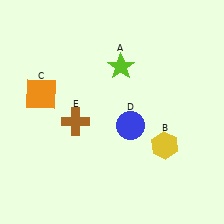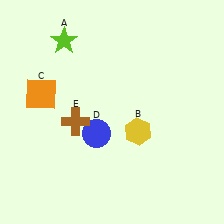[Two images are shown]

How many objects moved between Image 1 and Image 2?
3 objects moved between the two images.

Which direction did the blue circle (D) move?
The blue circle (D) moved left.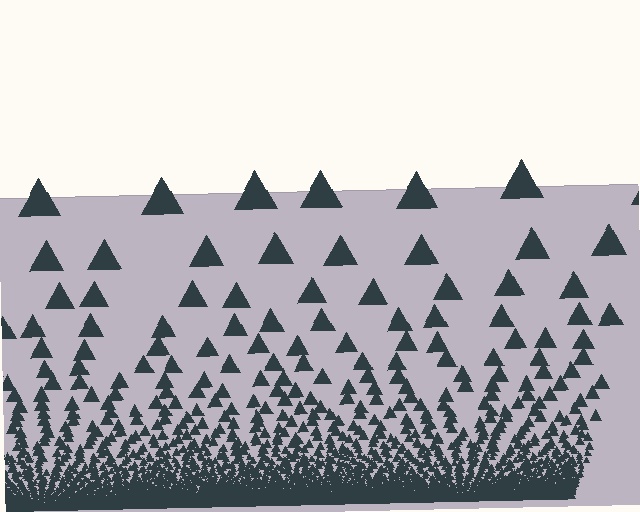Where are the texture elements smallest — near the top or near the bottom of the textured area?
Near the bottom.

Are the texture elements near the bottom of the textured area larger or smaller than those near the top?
Smaller. The gradient is inverted — elements near the bottom are smaller and denser.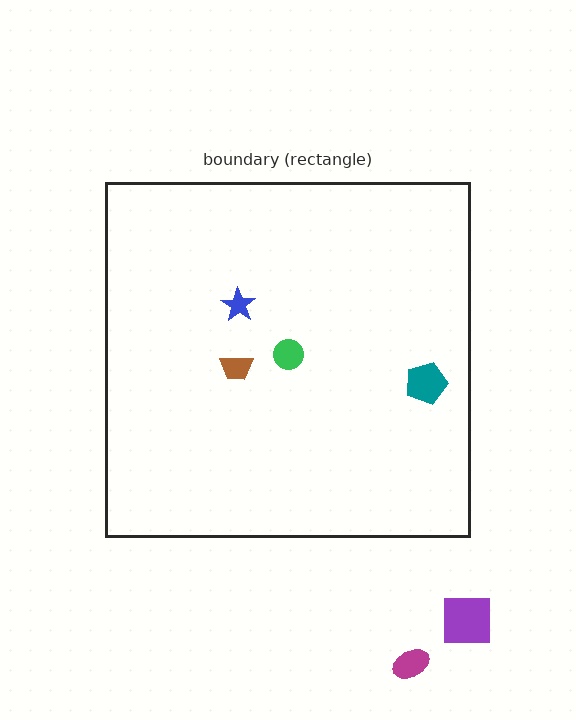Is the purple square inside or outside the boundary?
Outside.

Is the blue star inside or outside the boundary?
Inside.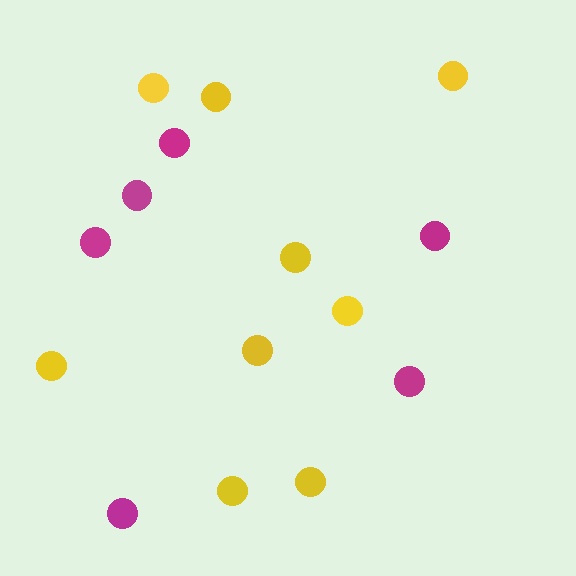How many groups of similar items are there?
There are 2 groups: one group of yellow circles (9) and one group of magenta circles (6).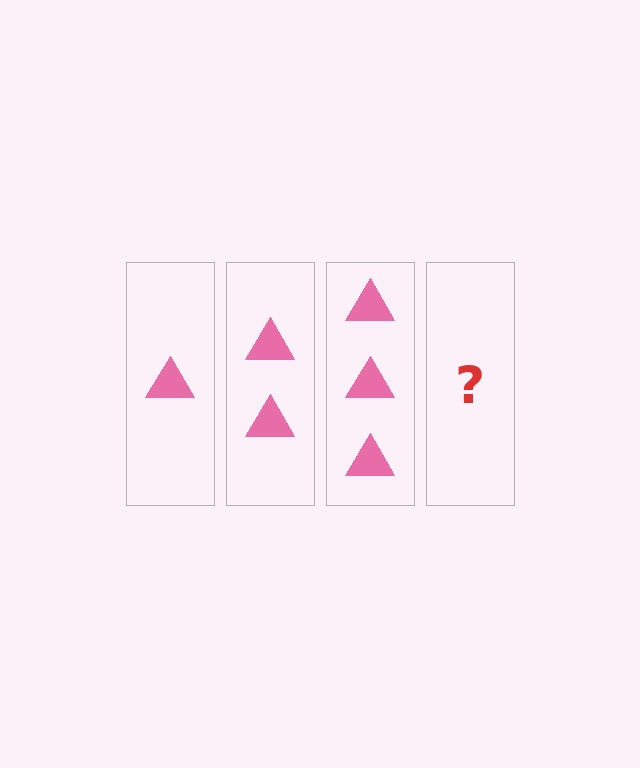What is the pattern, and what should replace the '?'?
The pattern is that each step adds one more triangle. The '?' should be 4 triangles.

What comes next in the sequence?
The next element should be 4 triangles.